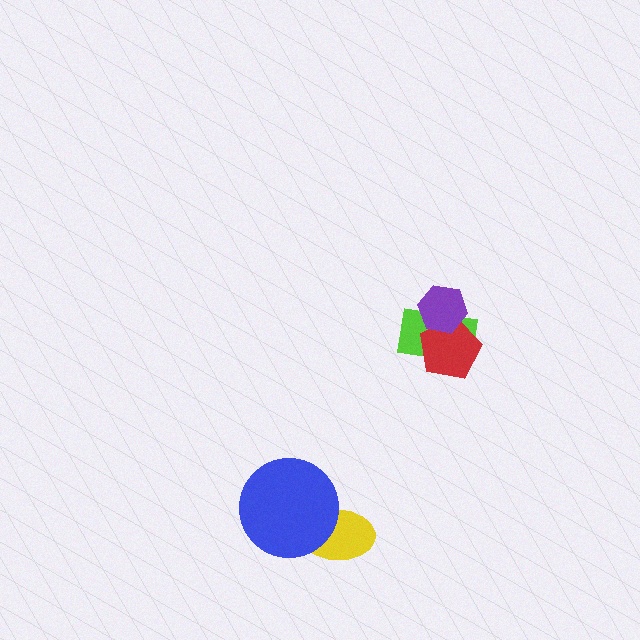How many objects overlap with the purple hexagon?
2 objects overlap with the purple hexagon.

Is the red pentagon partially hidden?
Yes, it is partially covered by another shape.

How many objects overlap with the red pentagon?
2 objects overlap with the red pentagon.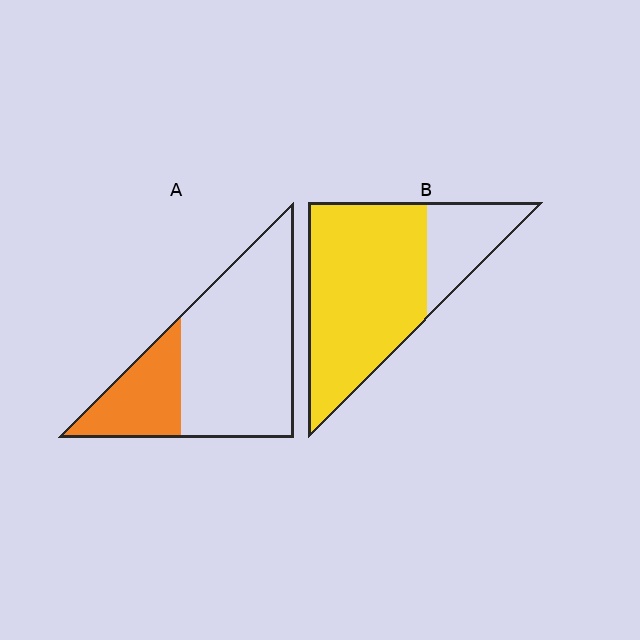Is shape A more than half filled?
No.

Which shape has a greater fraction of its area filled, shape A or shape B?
Shape B.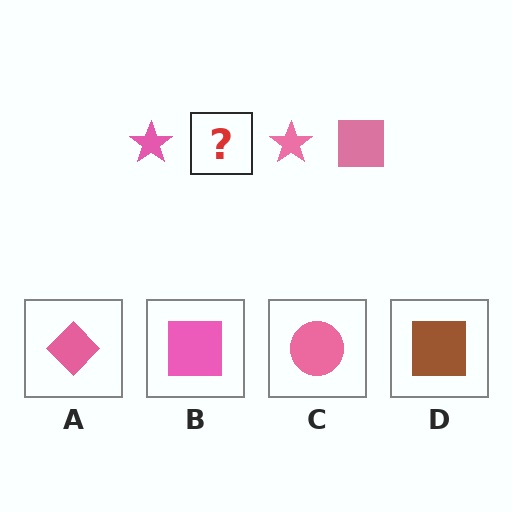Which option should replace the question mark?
Option B.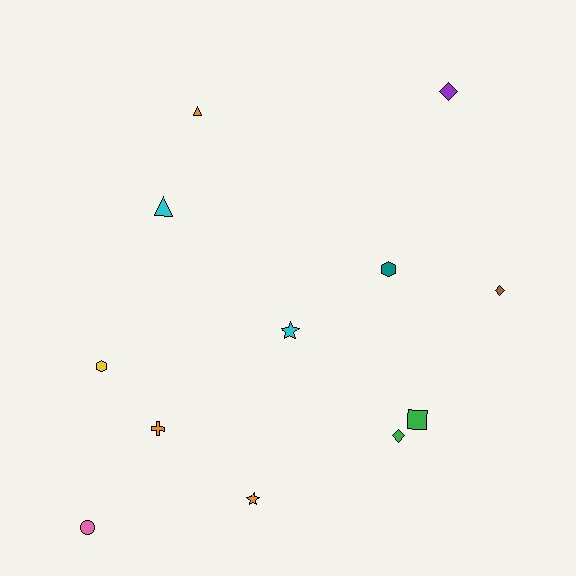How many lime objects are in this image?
There are no lime objects.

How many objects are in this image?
There are 12 objects.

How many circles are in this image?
There is 1 circle.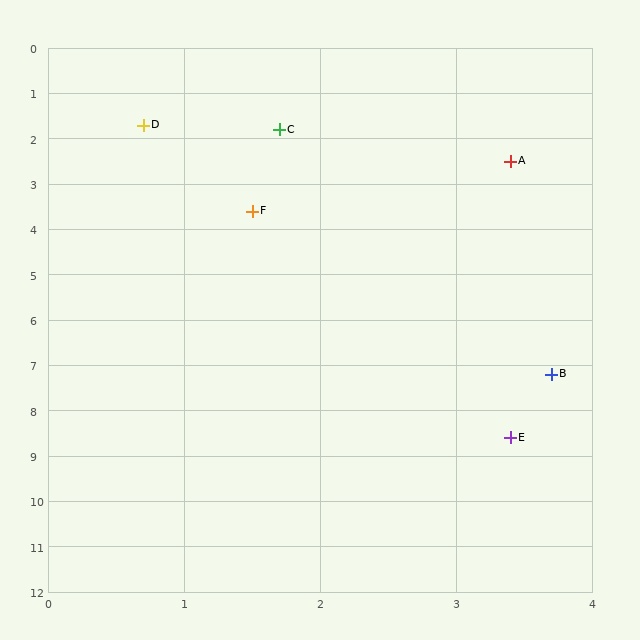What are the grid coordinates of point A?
Point A is at approximately (3.4, 2.5).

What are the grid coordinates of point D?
Point D is at approximately (0.7, 1.7).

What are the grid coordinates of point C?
Point C is at approximately (1.7, 1.8).